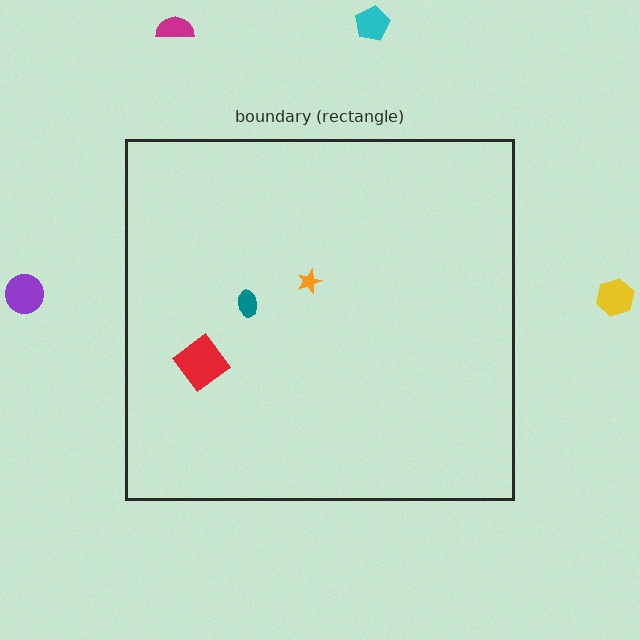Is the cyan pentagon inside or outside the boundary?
Outside.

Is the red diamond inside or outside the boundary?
Inside.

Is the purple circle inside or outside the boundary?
Outside.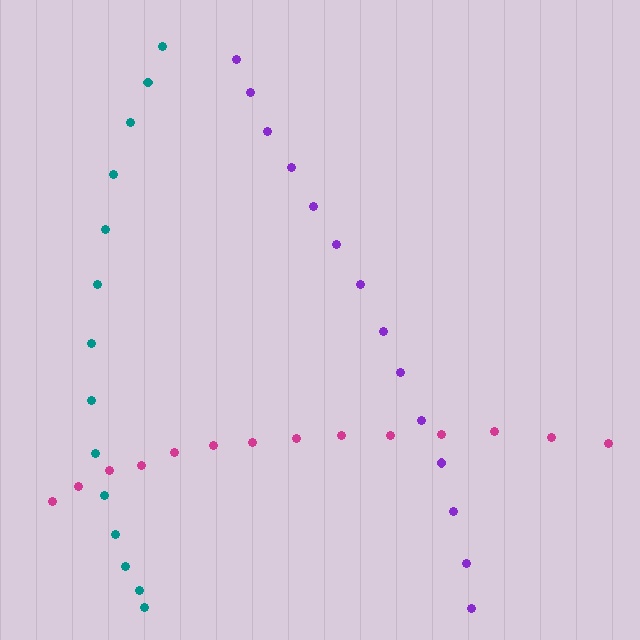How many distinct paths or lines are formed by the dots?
There are 3 distinct paths.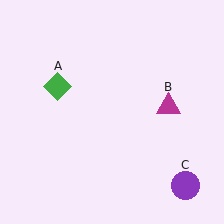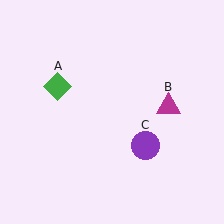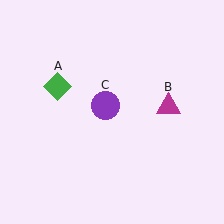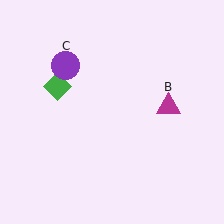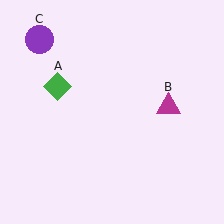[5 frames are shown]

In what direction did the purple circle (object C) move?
The purple circle (object C) moved up and to the left.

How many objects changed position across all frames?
1 object changed position: purple circle (object C).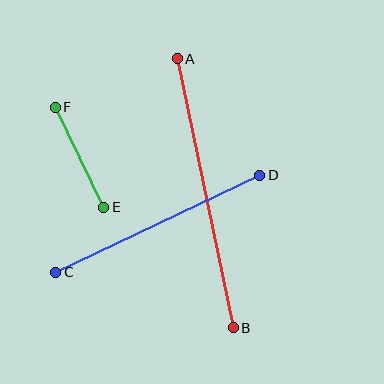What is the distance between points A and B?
The distance is approximately 274 pixels.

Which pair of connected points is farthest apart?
Points A and B are farthest apart.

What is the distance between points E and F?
The distance is approximately 111 pixels.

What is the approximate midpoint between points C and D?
The midpoint is at approximately (158, 224) pixels.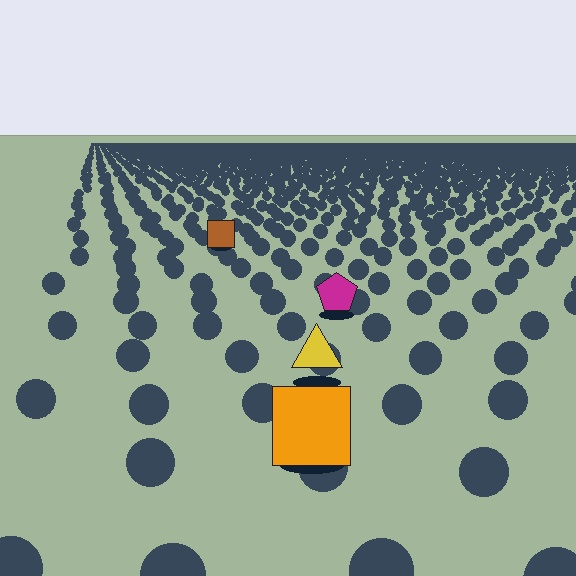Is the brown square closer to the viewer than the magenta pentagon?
No. The magenta pentagon is closer — you can tell from the texture gradient: the ground texture is coarser near it.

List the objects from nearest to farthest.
From nearest to farthest: the orange square, the yellow triangle, the magenta pentagon, the brown square.